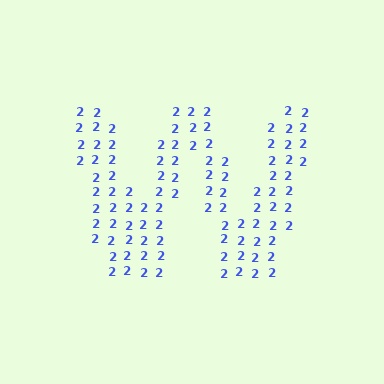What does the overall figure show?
The overall figure shows the letter W.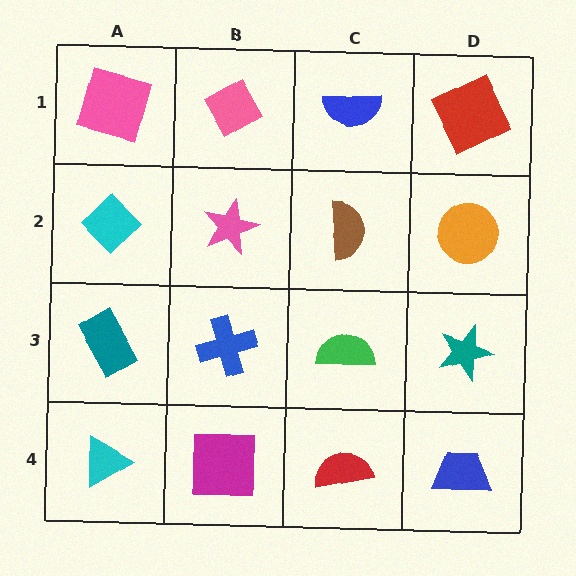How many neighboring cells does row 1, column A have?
2.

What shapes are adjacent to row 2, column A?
A pink square (row 1, column A), a teal rectangle (row 3, column A), a pink star (row 2, column B).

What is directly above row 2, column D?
A red square.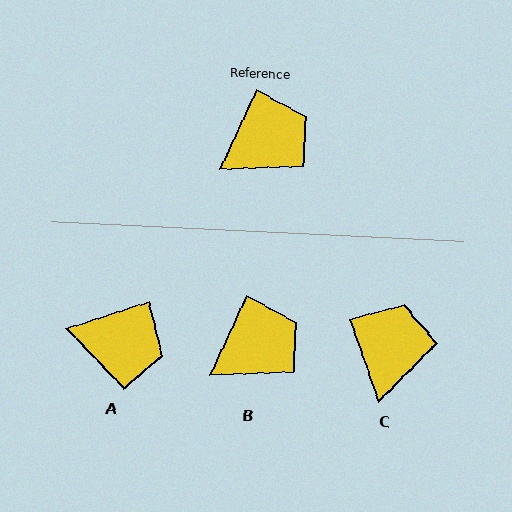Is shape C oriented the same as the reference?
No, it is off by about 44 degrees.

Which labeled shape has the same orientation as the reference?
B.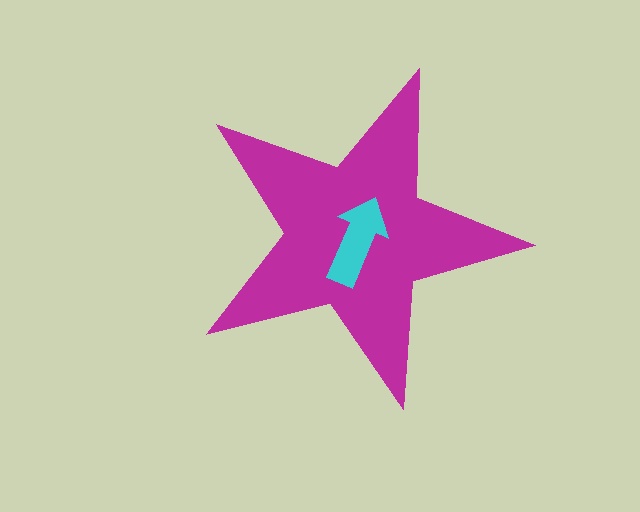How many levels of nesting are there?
2.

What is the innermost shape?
The cyan arrow.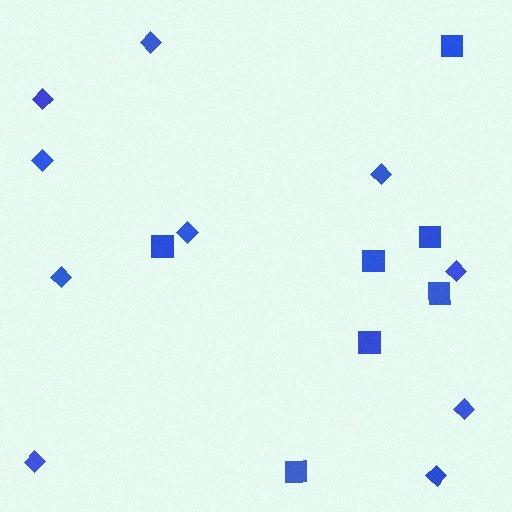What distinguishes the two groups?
There are 2 groups: one group of diamonds (10) and one group of squares (7).